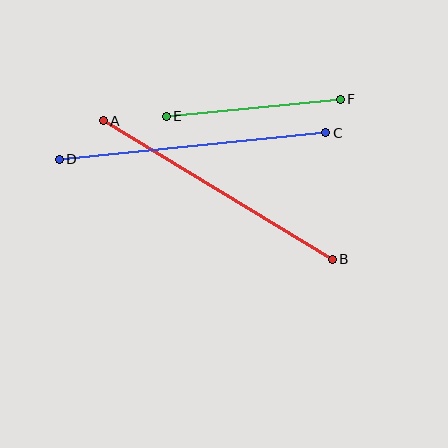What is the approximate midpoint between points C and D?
The midpoint is at approximately (193, 146) pixels.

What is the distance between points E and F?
The distance is approximately 175 pixels.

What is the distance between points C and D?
The distance is approximately 268 pixels.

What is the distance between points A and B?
The distance is approximately 268 pixels.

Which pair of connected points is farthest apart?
Points A and B are farthest apart.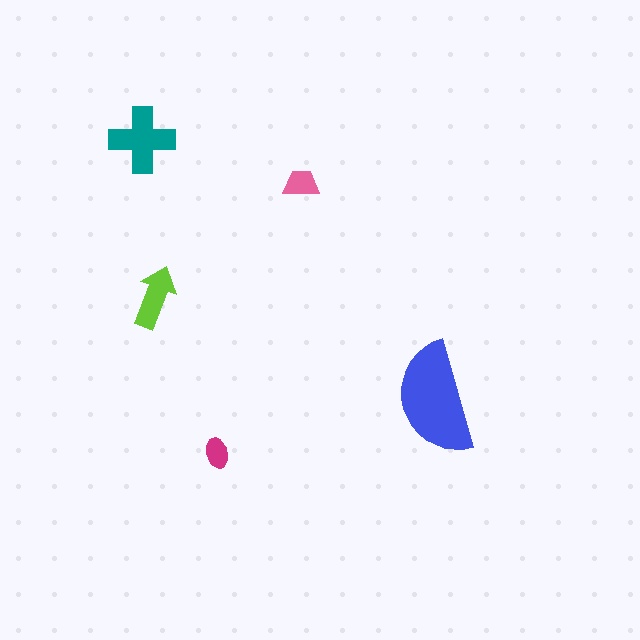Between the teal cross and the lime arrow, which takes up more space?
The teal cross.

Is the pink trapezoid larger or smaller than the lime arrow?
Smaller.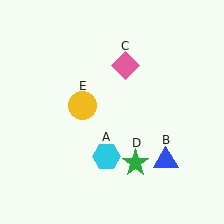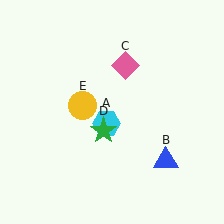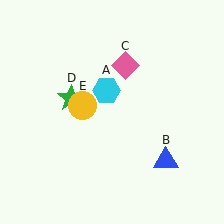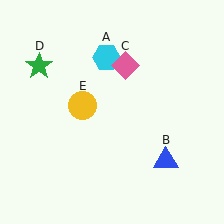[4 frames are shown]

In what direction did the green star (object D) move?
The green star (object D) moved up and to the left.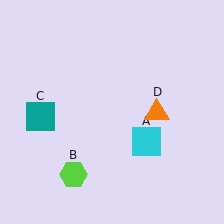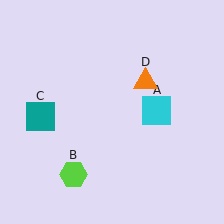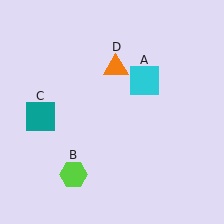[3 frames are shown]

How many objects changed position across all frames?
2 objects changed position: cyan square (object A), orange triangle (object D).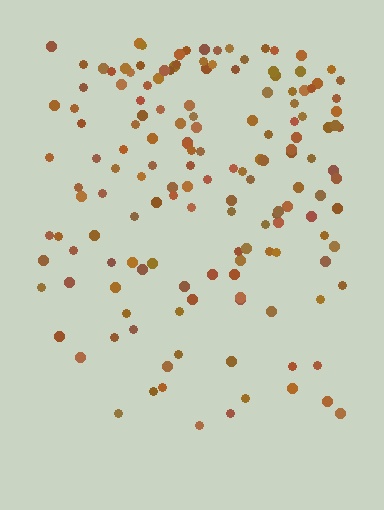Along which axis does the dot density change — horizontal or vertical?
Vertical.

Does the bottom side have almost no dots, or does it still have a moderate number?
Still a moderate number, just noticeably fewer than the top.